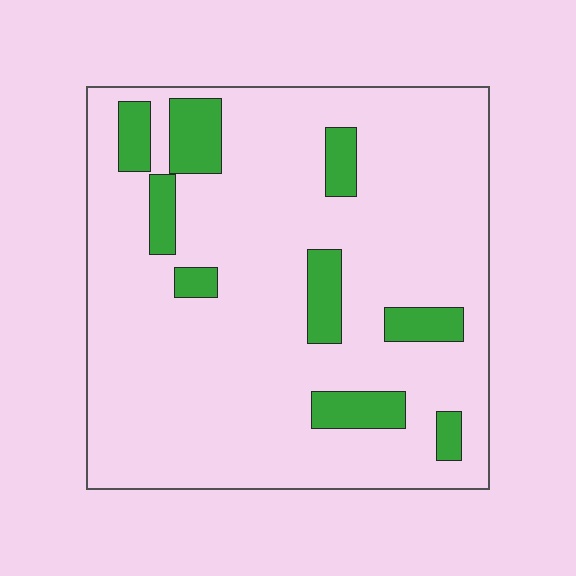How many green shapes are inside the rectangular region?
9.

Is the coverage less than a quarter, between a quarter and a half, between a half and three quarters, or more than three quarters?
Less than a quarter.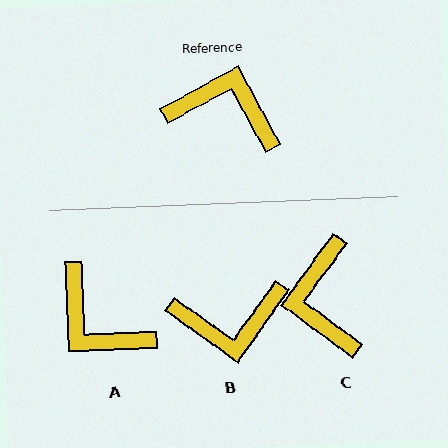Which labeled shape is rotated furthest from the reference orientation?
B, about 154 degrees away.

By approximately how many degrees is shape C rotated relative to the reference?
Approximately 115 degrees counter-clockwise.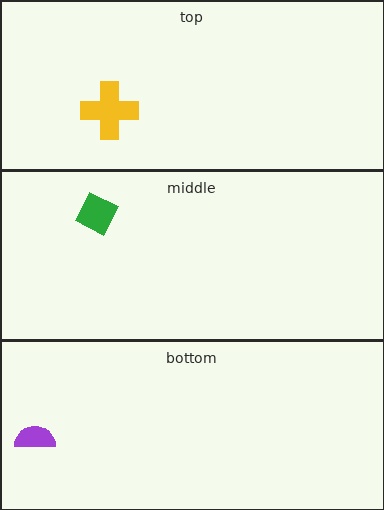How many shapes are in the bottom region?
1.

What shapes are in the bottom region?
The purple semicircle.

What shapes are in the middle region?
The green diamond.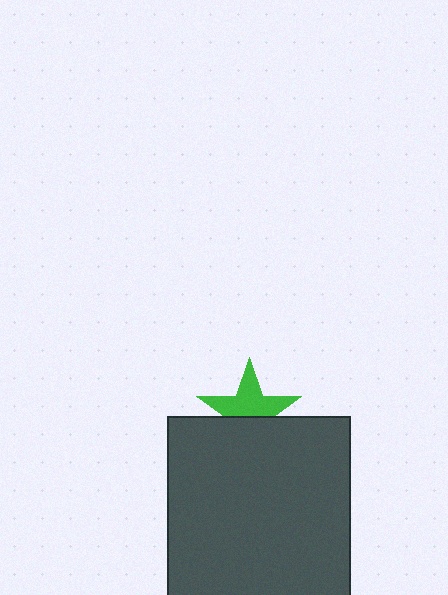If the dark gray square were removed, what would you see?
You would see the complete green star.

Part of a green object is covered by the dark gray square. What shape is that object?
It is a star.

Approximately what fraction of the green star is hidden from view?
Roughly 42% of the green star is hidden behind the dark gray square.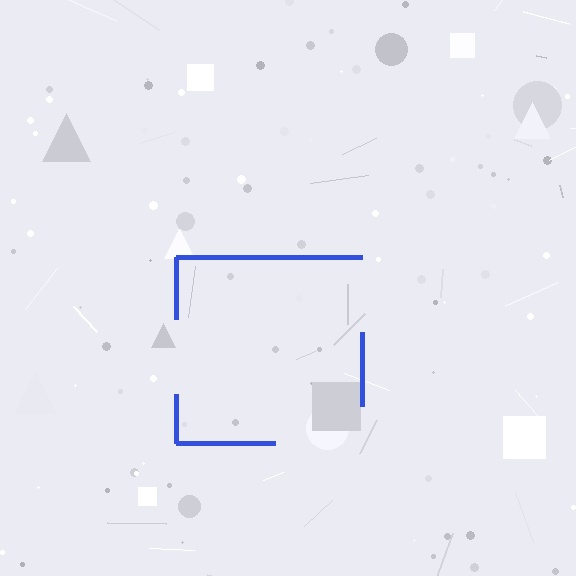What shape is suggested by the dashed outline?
The dashed outline suggests a square.